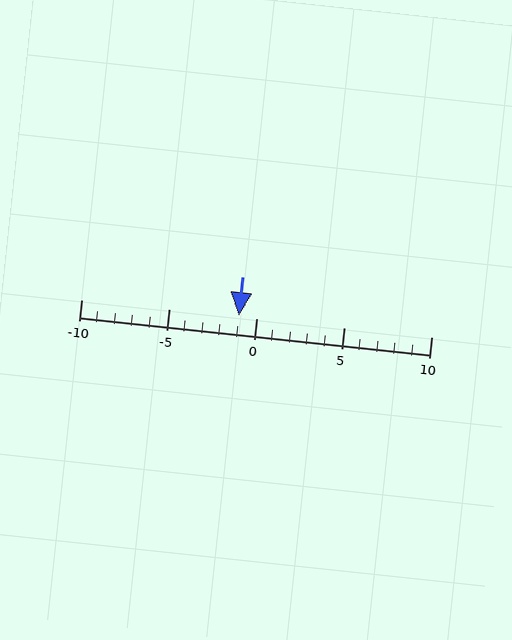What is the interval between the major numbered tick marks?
The major tick marks are spaced 5 units apart.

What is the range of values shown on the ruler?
The ruler shows values from -10 to 10.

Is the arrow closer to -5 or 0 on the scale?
The arrow is closer to 0.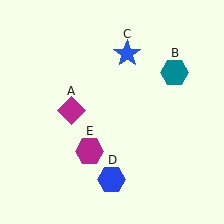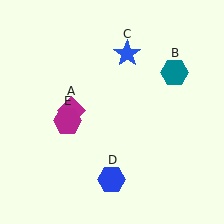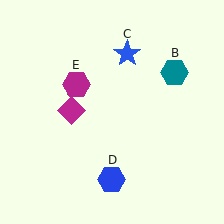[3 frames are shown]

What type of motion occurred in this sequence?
The magenta hexagon (object E) rotated clockwise around the center of the scene.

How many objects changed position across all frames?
1 object changed position: magenta hexagon (object E).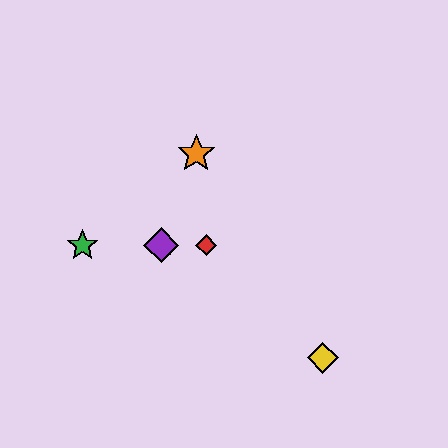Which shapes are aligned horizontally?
The red diamond, the blue star, the green star, the purple diamond are aligned horizontally.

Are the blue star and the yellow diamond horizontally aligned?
No, the blue star is at y≈245 and the yellow diamond is at y≈358.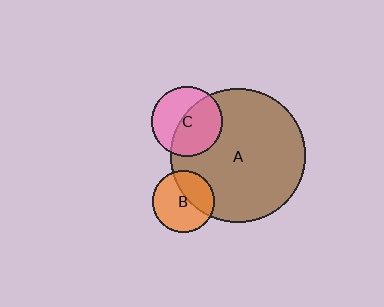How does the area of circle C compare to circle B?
Approximately 1.3 times.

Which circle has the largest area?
Circle A (brown).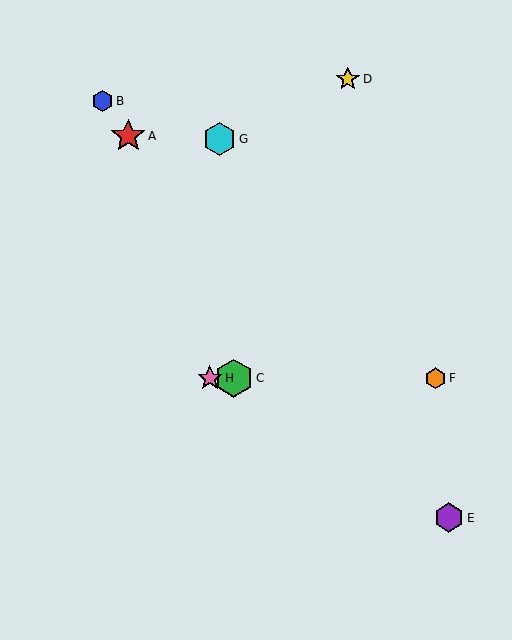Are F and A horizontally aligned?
No, F is at y≈378 and A is at y≈136.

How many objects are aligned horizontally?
3 objects (C, F, H) are aligned horizontally.